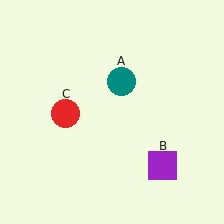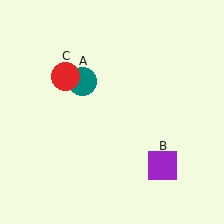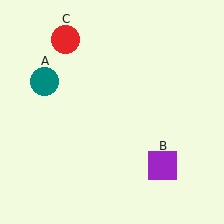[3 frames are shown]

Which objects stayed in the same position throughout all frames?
Purple square (object B) remained stationary.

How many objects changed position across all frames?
2 objects changed position: teal circle (object A), red circle (object C).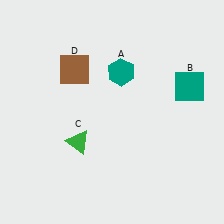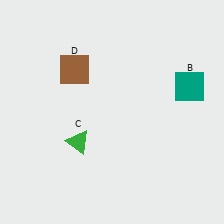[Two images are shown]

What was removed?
The teal hexagon (A) was removed in Image 2.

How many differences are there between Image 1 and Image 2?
There is 1 difference between the two images.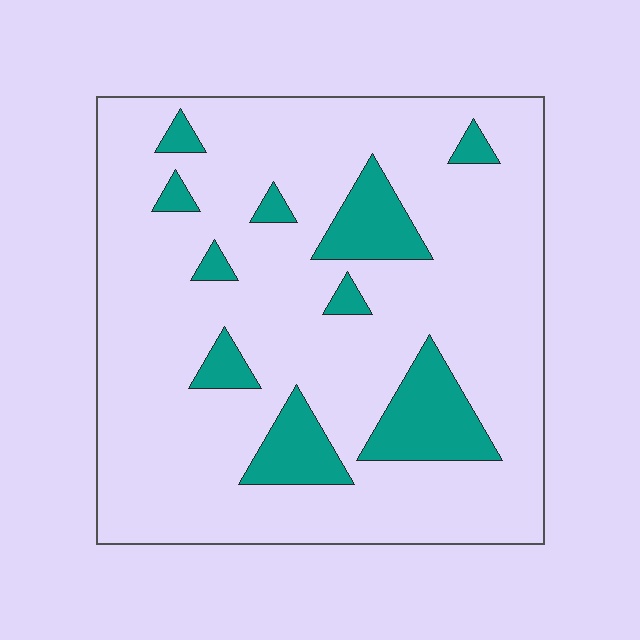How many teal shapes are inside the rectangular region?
10.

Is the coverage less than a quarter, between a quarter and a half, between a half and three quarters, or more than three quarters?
Less than a quarter.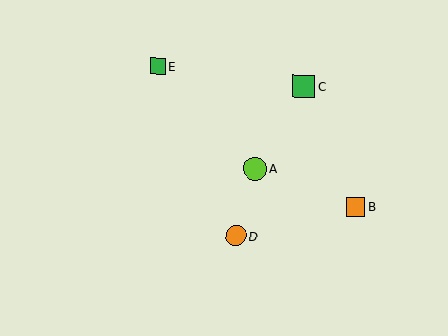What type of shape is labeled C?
Shape C is a green square.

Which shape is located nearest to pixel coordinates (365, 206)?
The orange square (labeled B) at (356, 207) is nearest to that location.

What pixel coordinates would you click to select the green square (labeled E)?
Click at (158, 66) to select the green square E.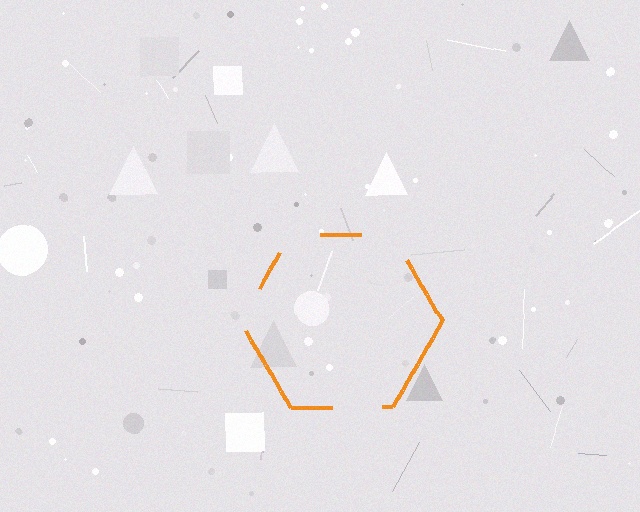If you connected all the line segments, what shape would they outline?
They would outline a hexagon.